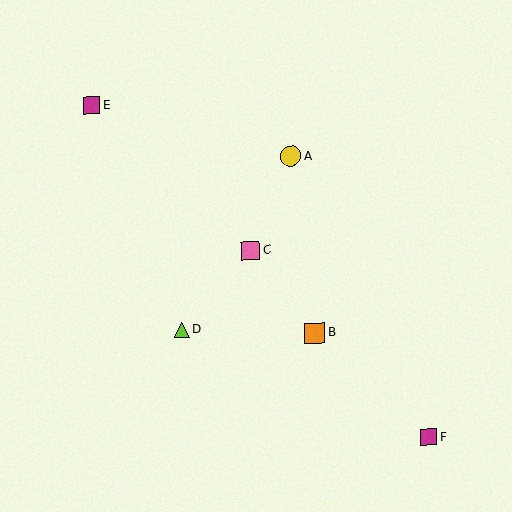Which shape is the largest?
The orange square (labeled B) is the largest.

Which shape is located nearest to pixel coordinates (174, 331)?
The lime triangle (labeled D) at (182, 330) is nearest to that location.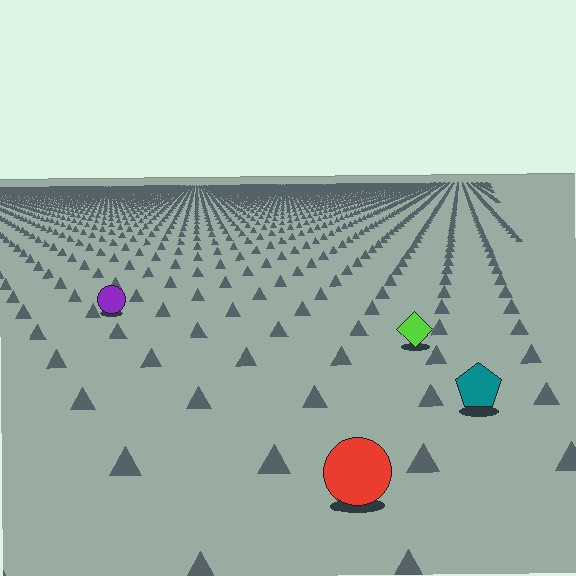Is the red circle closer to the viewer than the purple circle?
Yes. The red circle is closer — you can tell from the texture gradient: the ground texture is coarser near it.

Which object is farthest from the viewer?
The purple circle is farthest from the viewer. It appears smaller and the ground texture around it is denser.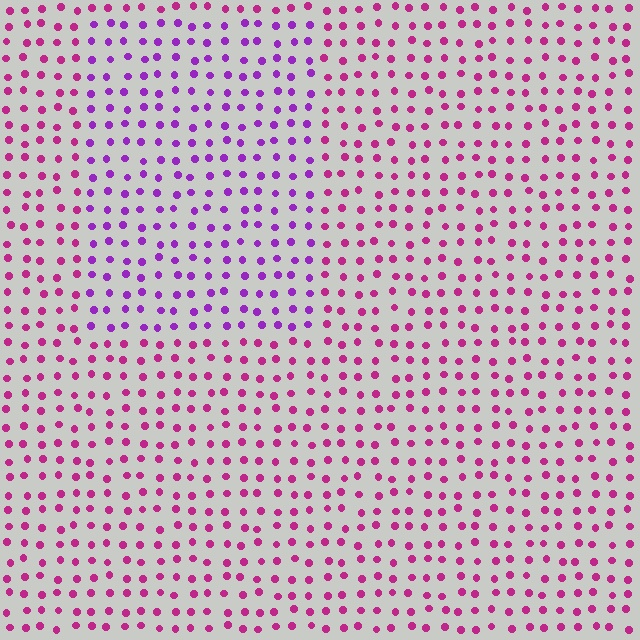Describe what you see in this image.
The image is filled with small magenta elements in a uniform arrangement. A rectangle-shaped region is visible where the elements are tinted to a slightly different hue, forming a subtle color boundary.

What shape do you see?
I see a rectangle.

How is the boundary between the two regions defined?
The boundary is defined purely by a slight shift in hue (about 37 degrees). Spacing, size, and orientation are identical on both sides.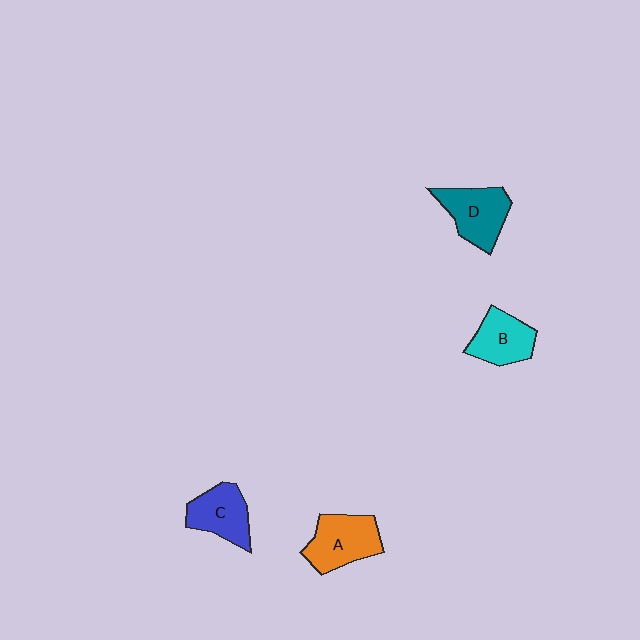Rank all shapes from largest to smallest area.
From largest to smallest: A (orange), D (teal), C (blue), B (cyan).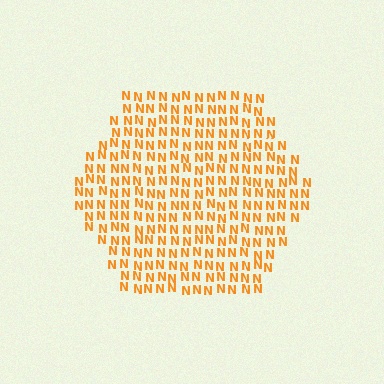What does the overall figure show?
The overall figure shows a hexagon.